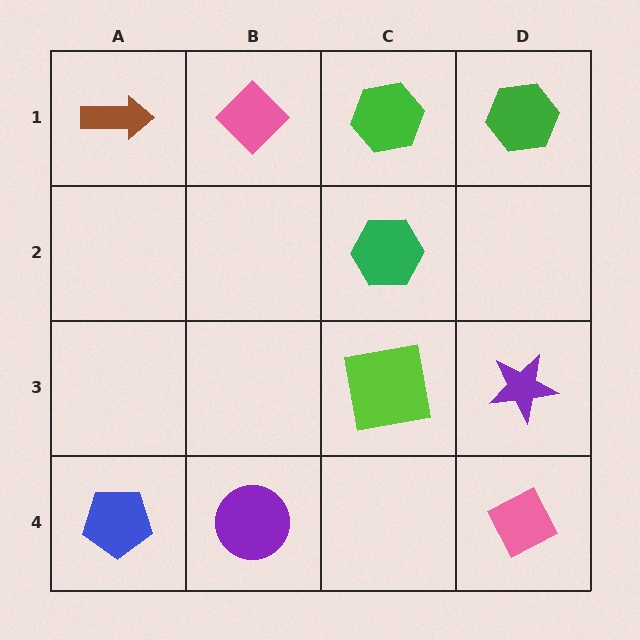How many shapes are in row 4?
3 shapes.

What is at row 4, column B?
A purple circle.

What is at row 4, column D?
A pink diamond.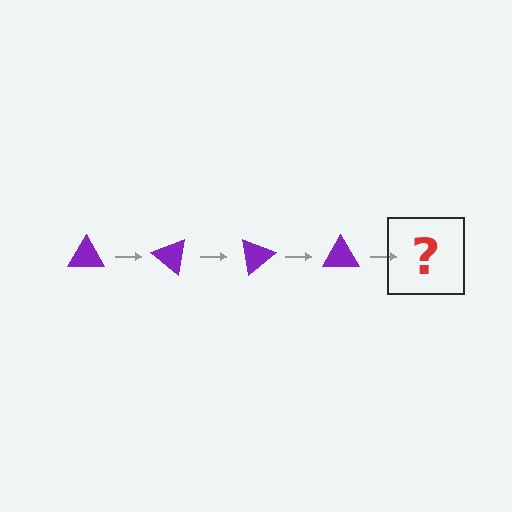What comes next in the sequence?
The next element should be a purple triangle rotated 160 degrees.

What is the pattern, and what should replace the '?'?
The pattern is that the triangle rotates 40 degrees each step. The '?' should be a purple triangle rotated 160 degrees.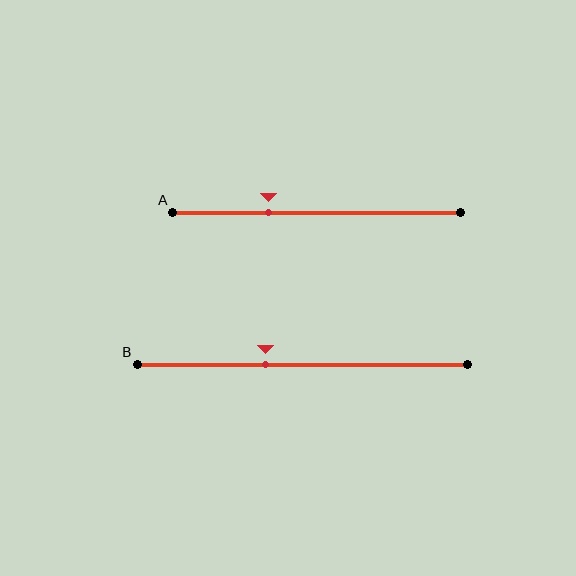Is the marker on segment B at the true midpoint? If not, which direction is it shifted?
No, the marker on segment B is shifted to the left by about 11% of the segment length.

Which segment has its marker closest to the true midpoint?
Segment B has its marker closest to the true midpoint.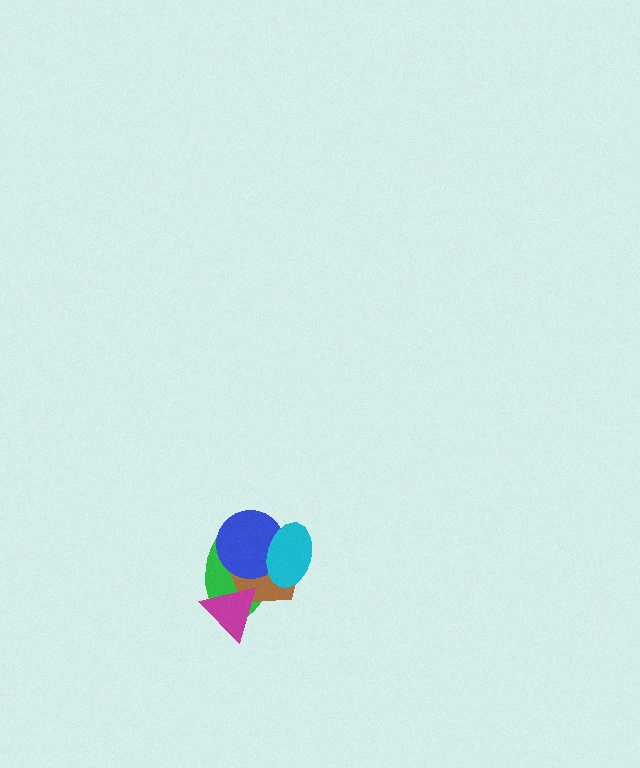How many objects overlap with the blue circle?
3 objects overlap with the blue circle.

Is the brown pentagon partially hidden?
Yes, it is partially covered by another shape.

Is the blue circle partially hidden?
Yes, it is partially covered by another shape.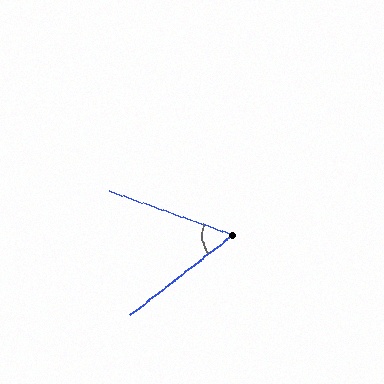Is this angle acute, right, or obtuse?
It is acute.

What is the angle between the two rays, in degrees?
Approximately 57 degrees.